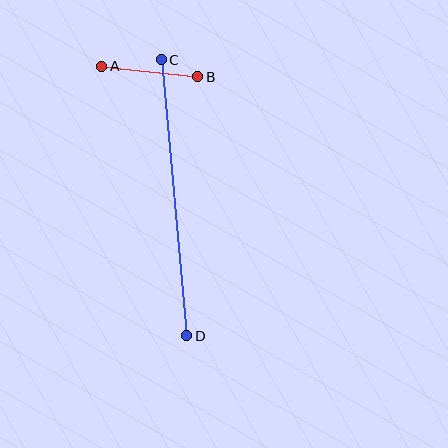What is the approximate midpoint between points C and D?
The midpoint is at approximately (174, 198) pixels.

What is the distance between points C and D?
The distance is approximately 277 pixels.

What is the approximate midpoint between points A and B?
The midpoint is at approximately (150, 72) pixels.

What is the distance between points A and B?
The distance is approximately 97 pixels.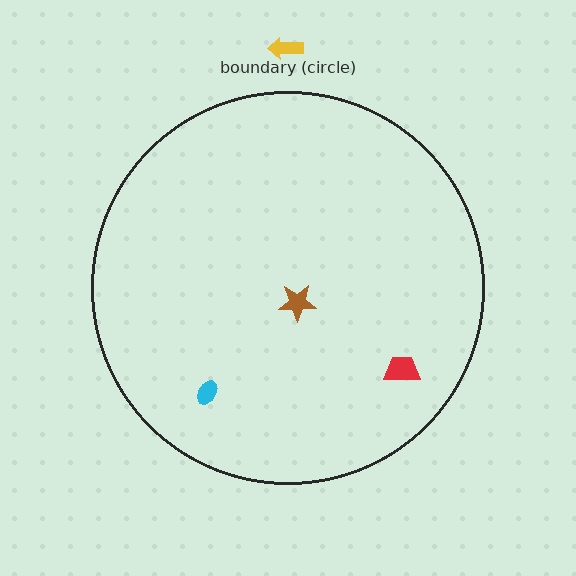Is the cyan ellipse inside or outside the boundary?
Inside.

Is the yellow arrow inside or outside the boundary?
Outside.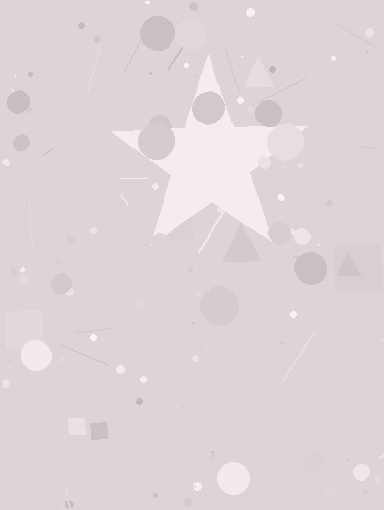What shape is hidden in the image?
A star is hidden in the image.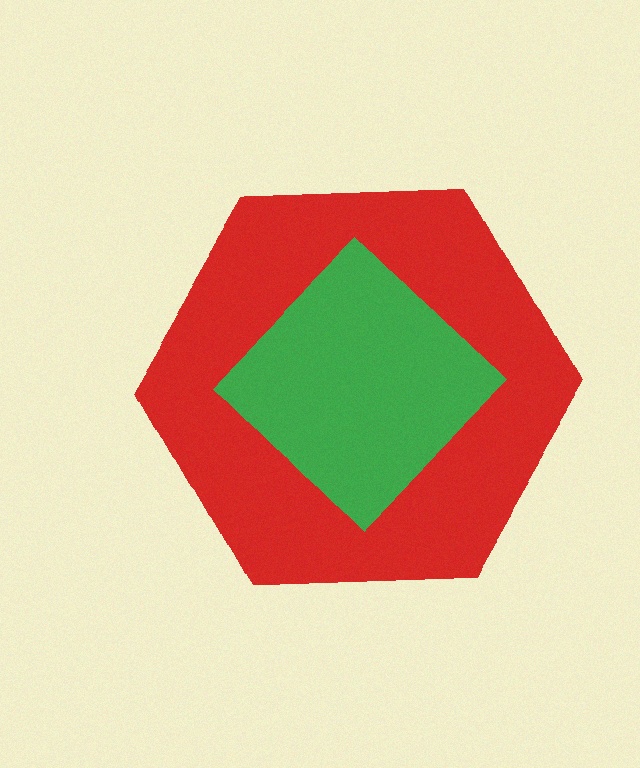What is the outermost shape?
The red hexagon.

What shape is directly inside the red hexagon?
The green diamond.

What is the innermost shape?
The green diamond.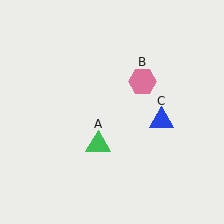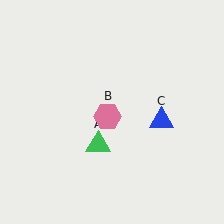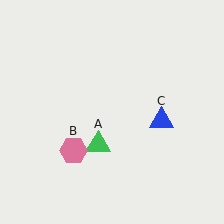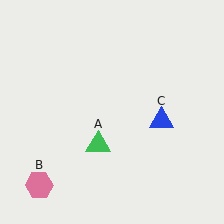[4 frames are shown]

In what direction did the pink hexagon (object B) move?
The pink hexagon (object B) moved down and to the left.